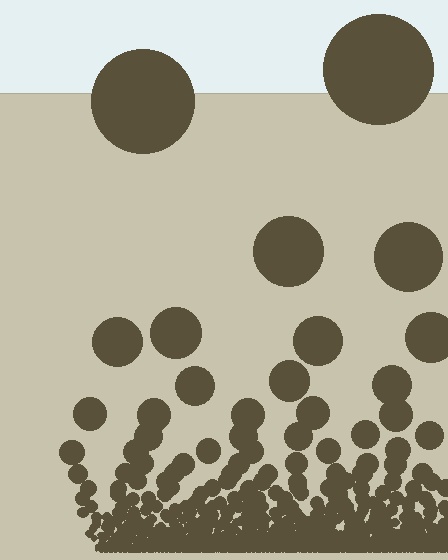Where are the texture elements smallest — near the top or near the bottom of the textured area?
Near the bottom.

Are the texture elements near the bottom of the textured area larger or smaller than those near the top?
Smaller. The gradient is inverted — elements near the bottom are smaller and denser.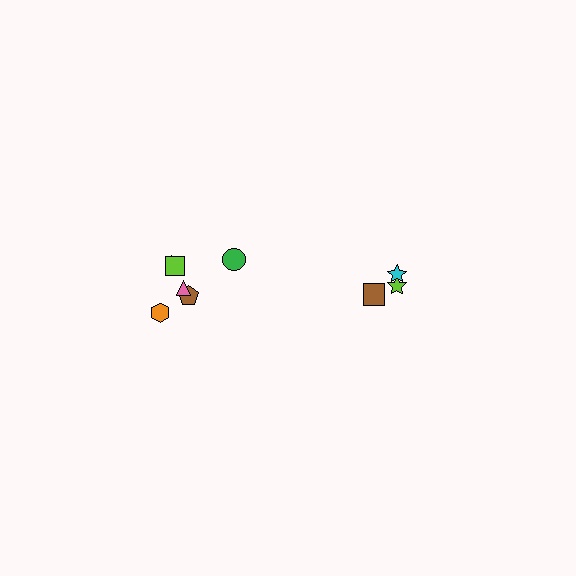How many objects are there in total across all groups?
There are 9 objects.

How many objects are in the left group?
There are 6 objects.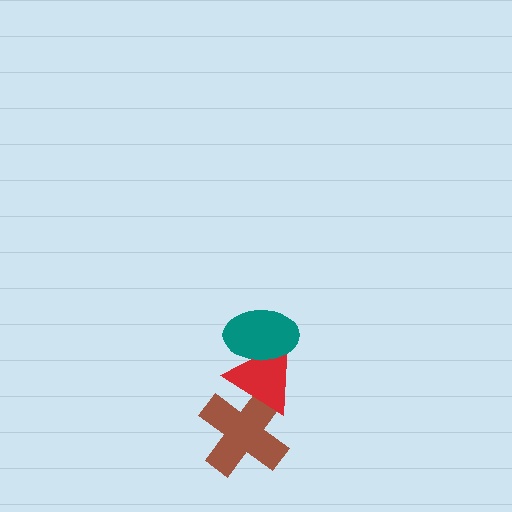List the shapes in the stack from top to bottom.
From top to bottom: the teal ellipse, the red triangle, the brown cross.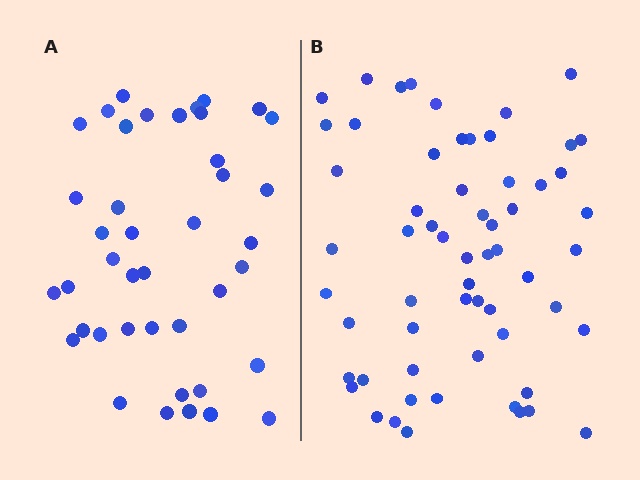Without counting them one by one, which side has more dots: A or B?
Region B (the right region) has more dots.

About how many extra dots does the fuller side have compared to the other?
Region B has approximately 20 more dots than region A.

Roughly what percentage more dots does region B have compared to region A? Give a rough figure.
About 45% more.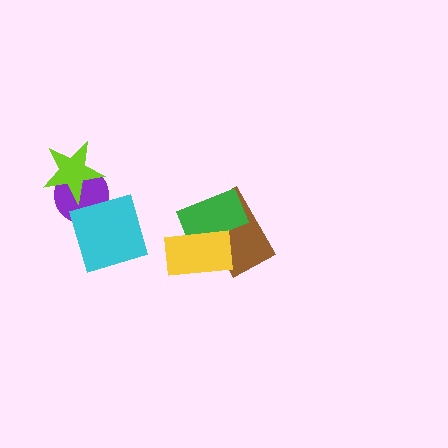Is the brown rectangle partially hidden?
Yes, it is partially covered by another shape.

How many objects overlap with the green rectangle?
2 objects overlap with the green rectangle.